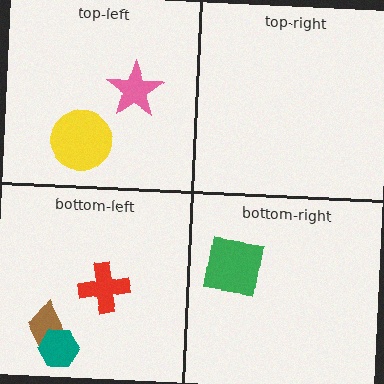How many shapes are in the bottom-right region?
1.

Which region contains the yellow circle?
The top-left region.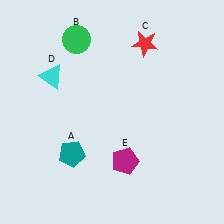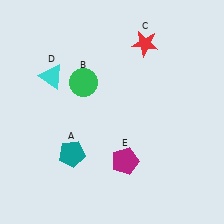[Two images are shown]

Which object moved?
The green circle (B) moved down.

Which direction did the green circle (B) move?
The green circle (B) moved down.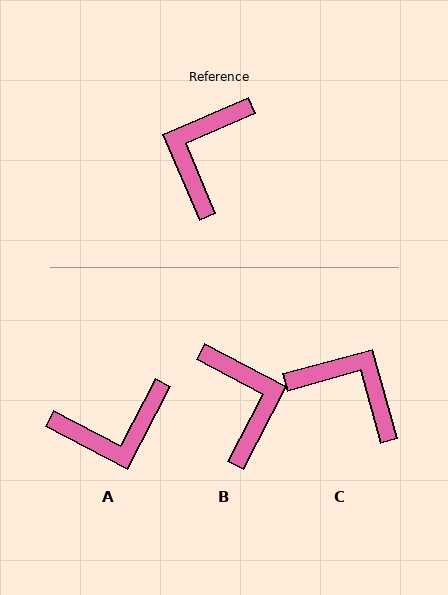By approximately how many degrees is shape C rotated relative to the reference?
Approximately 98 degrees clockwise.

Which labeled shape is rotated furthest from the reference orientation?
B, about 141 degrees away.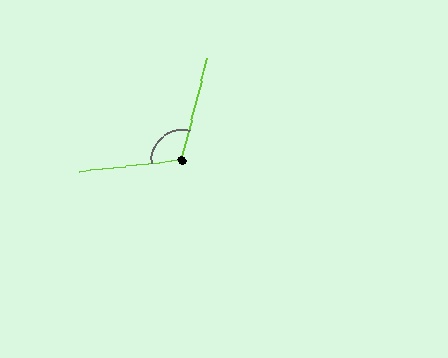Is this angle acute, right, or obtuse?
It is obtuse.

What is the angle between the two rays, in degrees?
Approximately 110 degrees.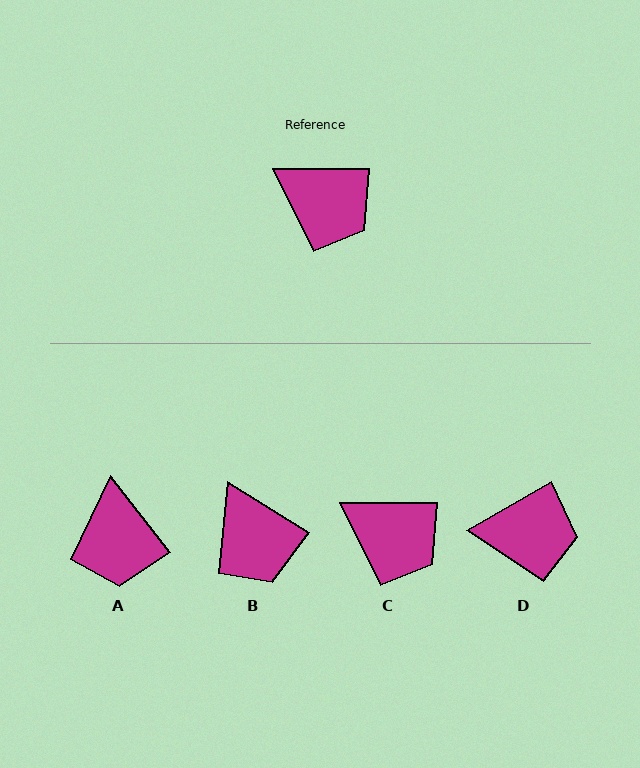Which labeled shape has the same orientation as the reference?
C.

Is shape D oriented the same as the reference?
No, it is off by about 30 degrees.